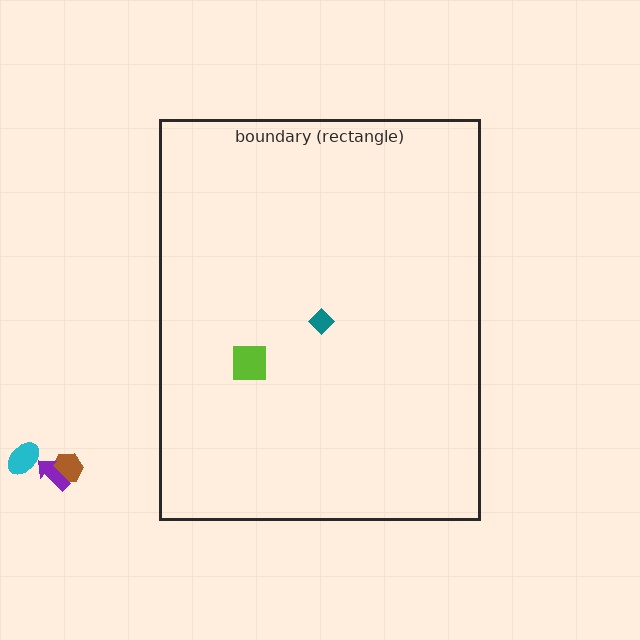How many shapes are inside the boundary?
2 inside, 3 outside.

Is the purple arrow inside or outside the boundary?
Outside.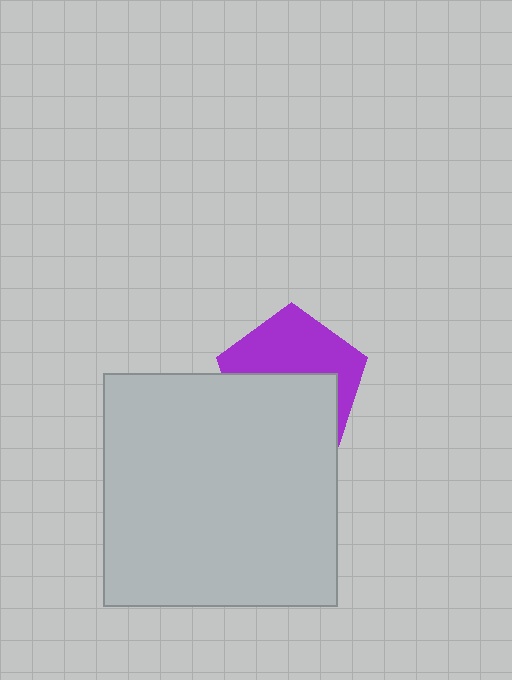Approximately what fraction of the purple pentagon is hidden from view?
Roughly 51% of the purple pentagon is hidden behind the light gray square.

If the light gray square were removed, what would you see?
You would see the complete purple pentagon.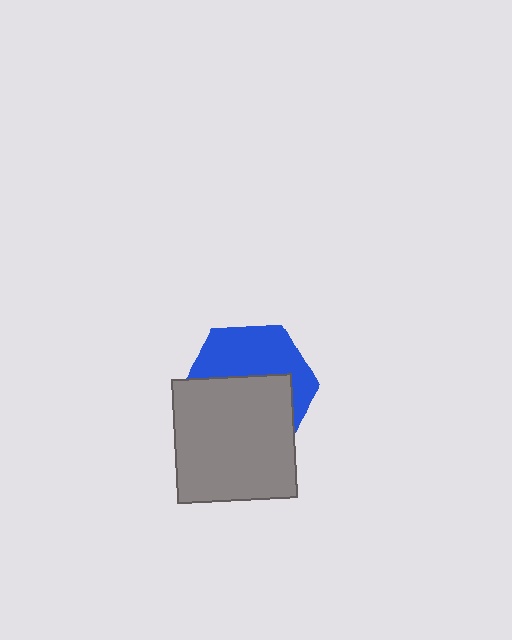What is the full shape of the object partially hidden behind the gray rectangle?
The partially hidden object is a blue hexagon.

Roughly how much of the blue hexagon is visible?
A small part of it is visible (roughly 45%).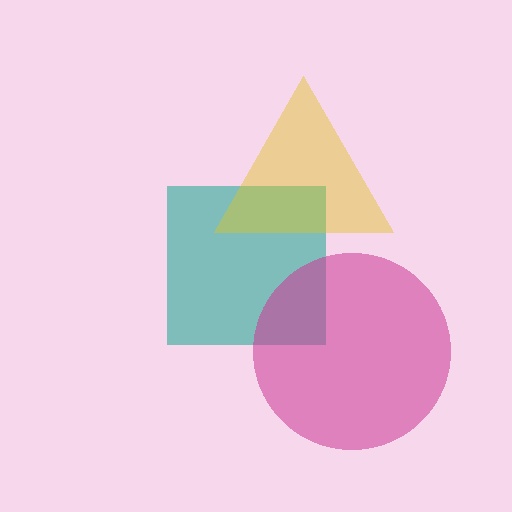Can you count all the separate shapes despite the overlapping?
Yes, there are 3 separate shapes.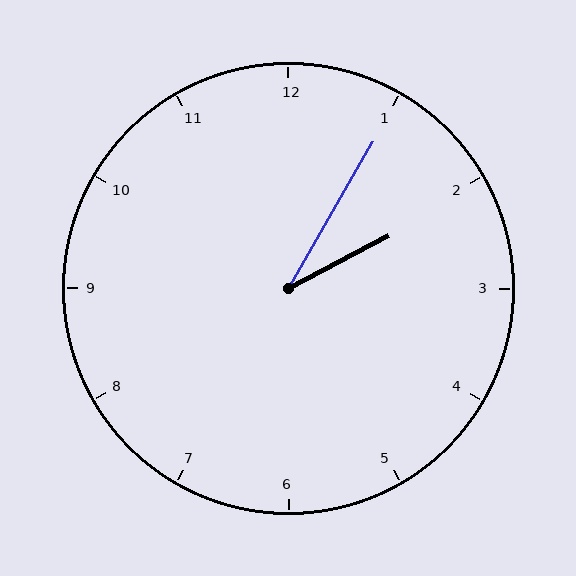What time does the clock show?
2:05.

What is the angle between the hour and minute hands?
Approximately 32 degrees.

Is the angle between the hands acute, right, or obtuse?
It is acute.